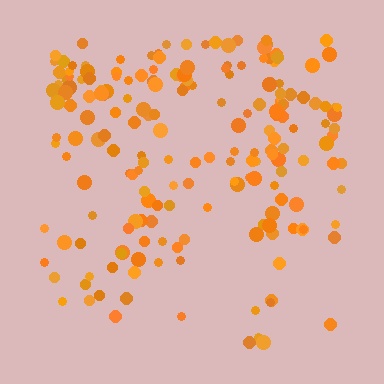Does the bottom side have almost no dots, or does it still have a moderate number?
Still a moderate number, just noticeably fewer than the top.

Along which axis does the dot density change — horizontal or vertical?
Vertical.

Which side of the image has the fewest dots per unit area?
The bottom.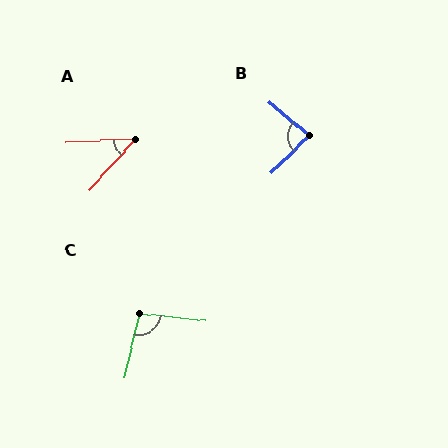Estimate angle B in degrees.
Approximately 83 degrees.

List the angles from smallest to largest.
A (45°), B (83°), C (97°).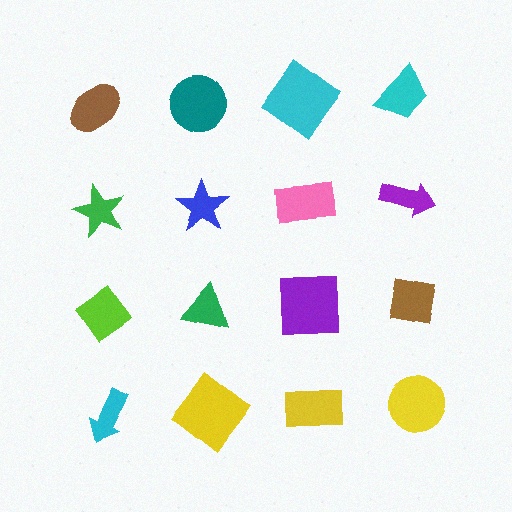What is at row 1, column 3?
A cyan diamond.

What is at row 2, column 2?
A blue star.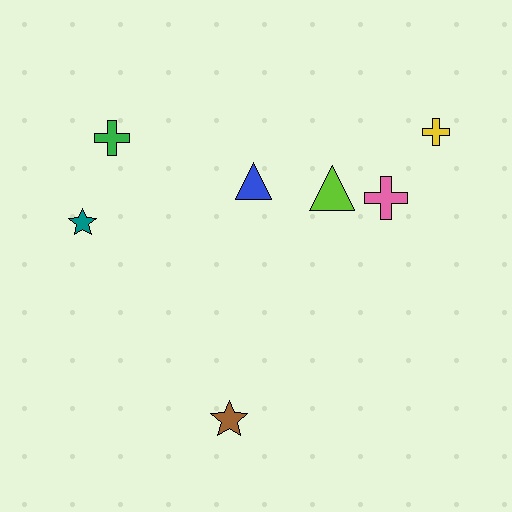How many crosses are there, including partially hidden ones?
There are 3 crosses.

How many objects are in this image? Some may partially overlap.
There are 7 objects.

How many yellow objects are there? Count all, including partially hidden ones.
There is 1 yellow object.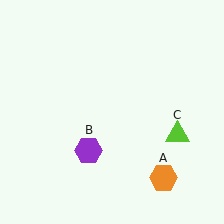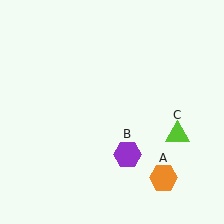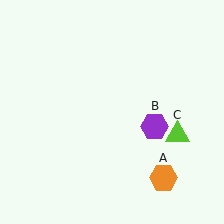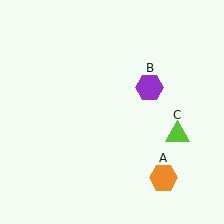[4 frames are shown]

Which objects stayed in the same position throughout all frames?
Orange hexagon (object A) and lime triangle (object C) remained stationary.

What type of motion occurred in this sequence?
The purple hexagon (object B) rotated counterclockwise around the center of the scene.